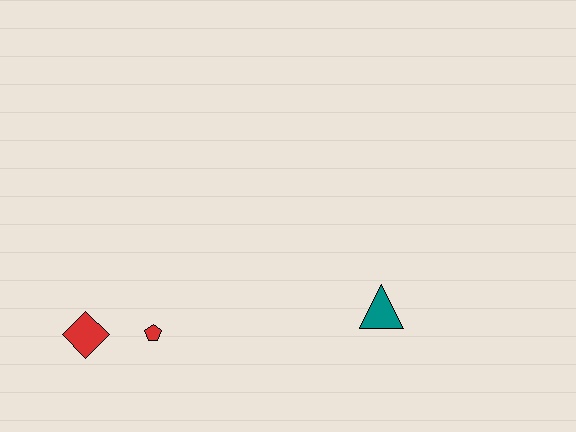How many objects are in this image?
There are 3 objects.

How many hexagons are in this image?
There are no hexagons.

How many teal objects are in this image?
There is 1 teal object.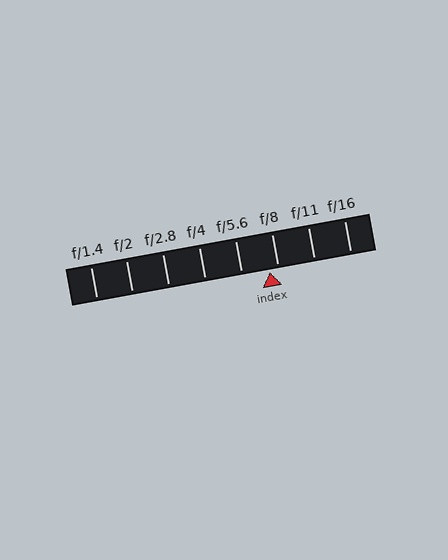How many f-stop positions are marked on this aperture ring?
There are 8 f-stop positions marked.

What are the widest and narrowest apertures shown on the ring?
The widest aperture shown is f/1.4 and the narrowest is f/16.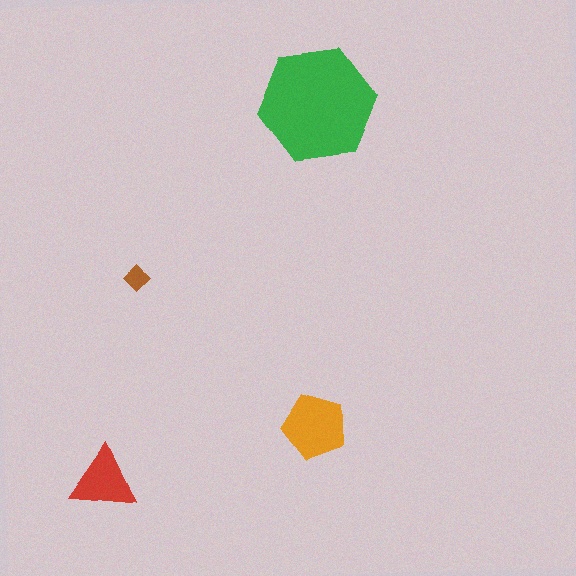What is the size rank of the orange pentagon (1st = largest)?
2nd.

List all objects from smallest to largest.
The brown diamond, the red triangle, the orange pentagon, the green hexagon.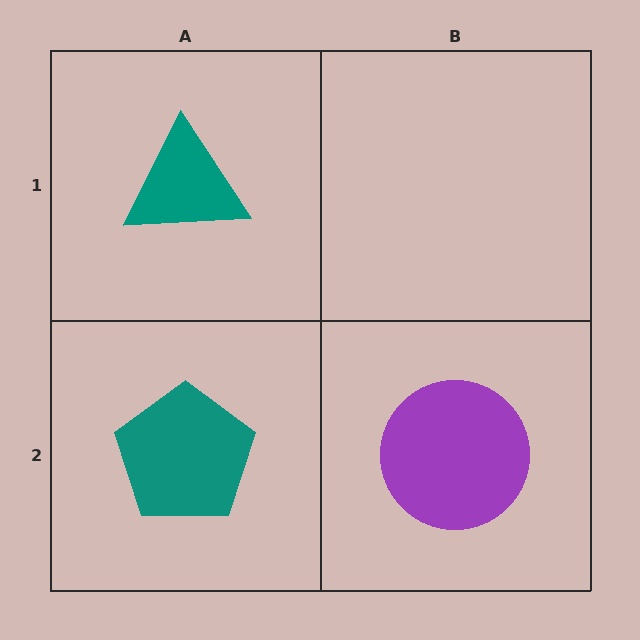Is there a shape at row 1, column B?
No, that cell is empty.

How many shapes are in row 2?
2 shapes.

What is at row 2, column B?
A purple circle.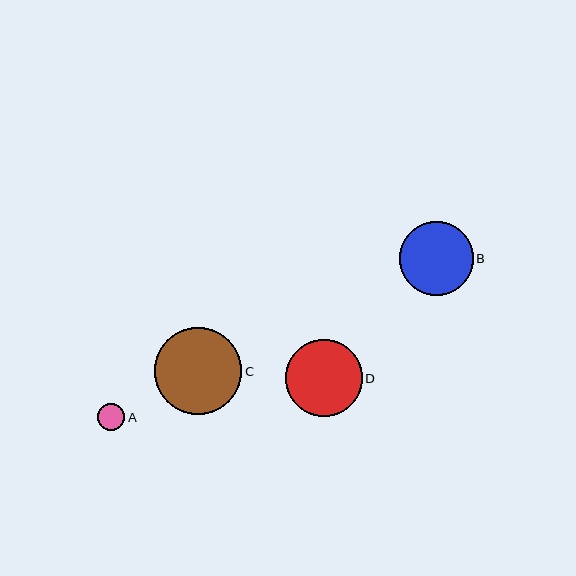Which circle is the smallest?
Circle A is the smallest with a size of approximately 27 pixels.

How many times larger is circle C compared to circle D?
Circle C is approximately 1.1 times the size of circle D.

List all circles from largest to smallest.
From largest to smallest: C, D, B, A.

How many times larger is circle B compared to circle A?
Circle B is approximately 2.8 times the size of circle A.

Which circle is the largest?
Circle C is the largest with a size of approximately 87 pixels.